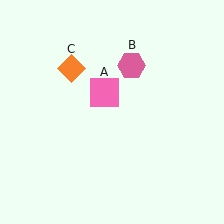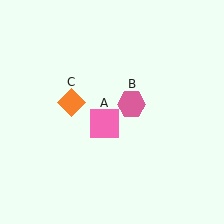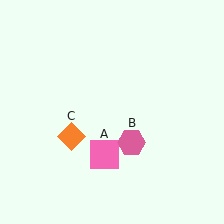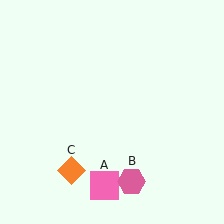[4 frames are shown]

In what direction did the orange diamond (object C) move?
The orange diamond (object C) moved down.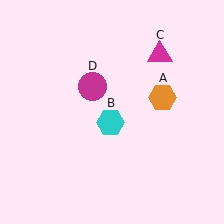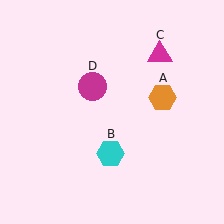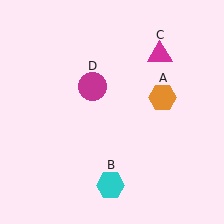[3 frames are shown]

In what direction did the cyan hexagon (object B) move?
The cyan hexagon (object B) moved down.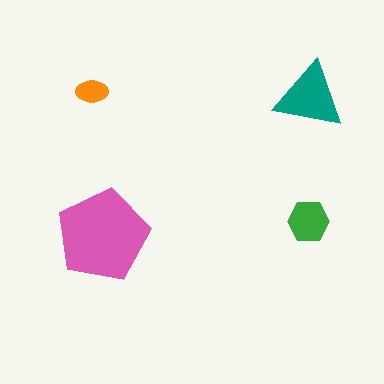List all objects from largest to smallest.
The pink pentagon, the teal triangle, the green hexagon, the orange ellipse.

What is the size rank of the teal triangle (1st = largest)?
2nd.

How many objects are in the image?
There are 4 objects in the image.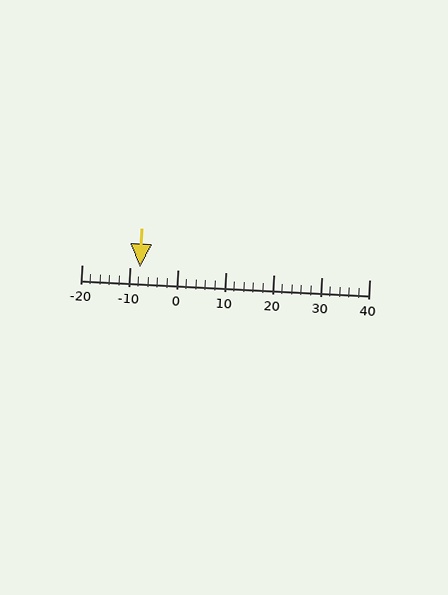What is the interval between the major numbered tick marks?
The major tick marks are spaced 10 units apart.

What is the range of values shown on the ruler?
The ruler shows values from -20 to 40.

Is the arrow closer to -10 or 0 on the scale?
The arrow is closer to -10.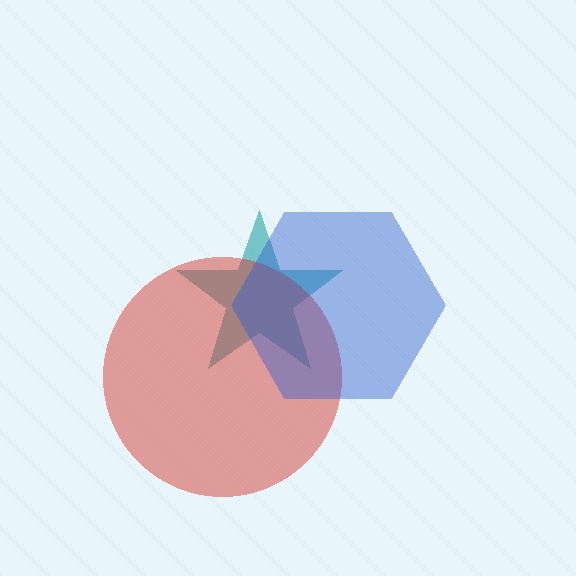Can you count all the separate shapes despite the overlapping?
Yes, there are 3 separate shapes.